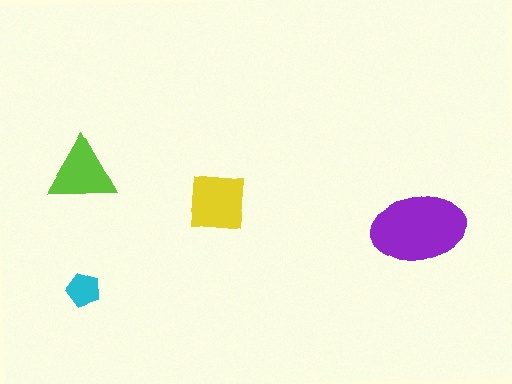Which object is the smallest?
The cyan pentagon.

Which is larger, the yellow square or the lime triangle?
The yellow square.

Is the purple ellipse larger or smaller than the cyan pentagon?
Larger.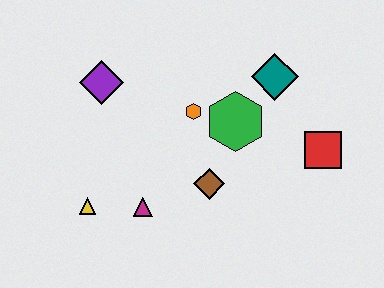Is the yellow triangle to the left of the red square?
Yes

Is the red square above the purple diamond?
No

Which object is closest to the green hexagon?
The orange hexagon is closest to the green hexagon.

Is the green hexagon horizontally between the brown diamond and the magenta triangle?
No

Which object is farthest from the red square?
The yellow triangle is farthest from the red square.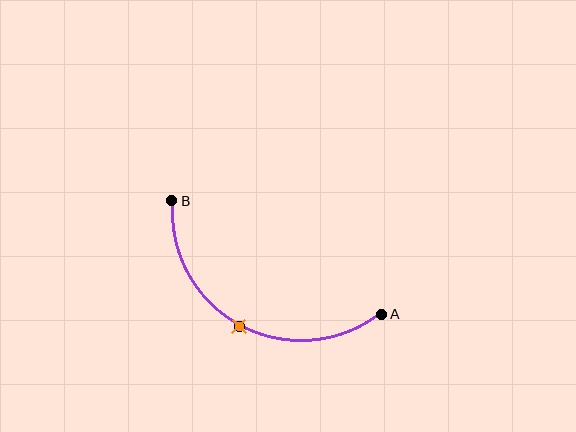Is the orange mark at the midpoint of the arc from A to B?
Yes. The orange mark lies on the arc at equal arc-length from both A and B — it is the arc midpoint.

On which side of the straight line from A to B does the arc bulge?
The arc bulges below the straight line connecting A and B.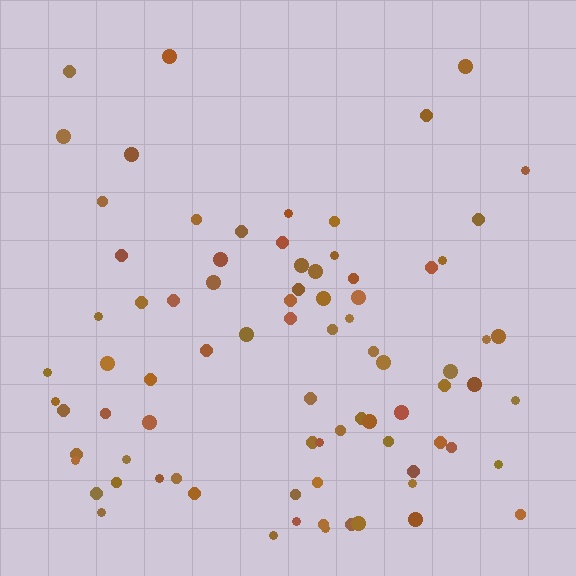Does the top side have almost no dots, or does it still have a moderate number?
Still a moderate number, just noticeably fewer than the bottom.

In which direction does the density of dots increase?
From top to bottom, with the bottom side densest.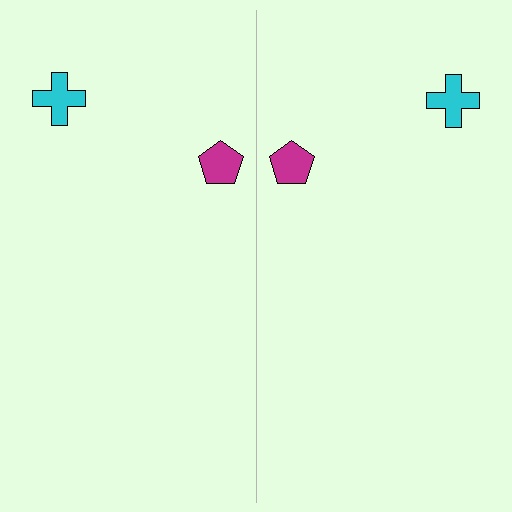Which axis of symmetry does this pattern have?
The pattern has a vertical axis of symmetry running through the center of the image.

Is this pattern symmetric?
Yes, this pattern has bilateral (reflection) symmetry.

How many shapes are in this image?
There are 4 shapes in this image.